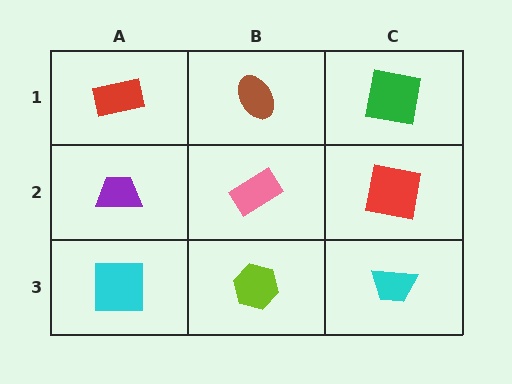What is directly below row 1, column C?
A red square.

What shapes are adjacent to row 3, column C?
A red square (row 2, column C), a lime hexagon (row 3, column B).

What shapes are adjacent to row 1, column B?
A pink rectangle (row 2, column B), a red rectangle (row 1, column A), a green square (row 1, column C).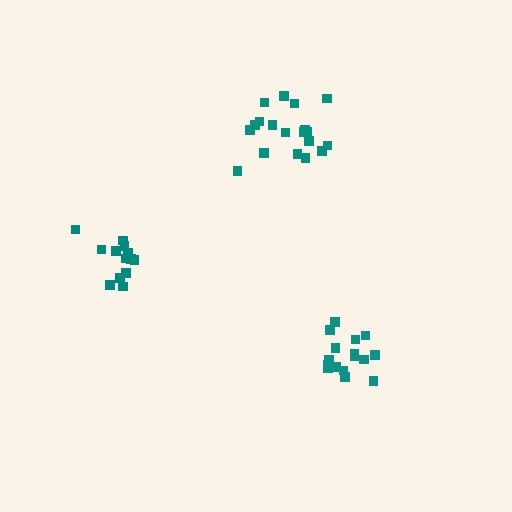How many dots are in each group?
Group 1: 19 dots, Group 2: 13 dots, Group 3: 16 dots (48 total).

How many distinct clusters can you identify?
There are 3 distinct clusters.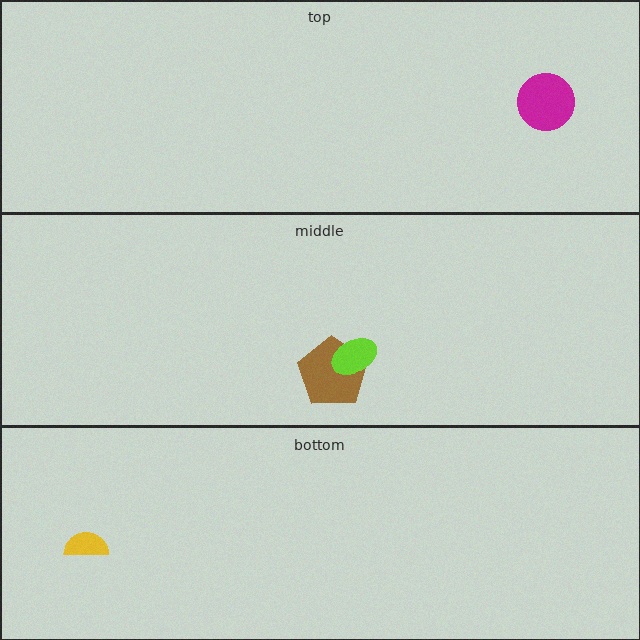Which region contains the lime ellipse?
The middle region.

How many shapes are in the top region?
1.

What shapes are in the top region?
The magenta circle.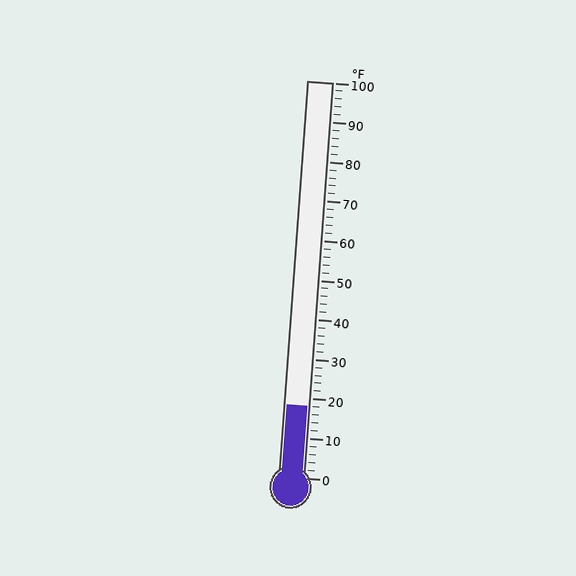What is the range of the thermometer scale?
The thermometer scale ranges from 0°F to 100°F.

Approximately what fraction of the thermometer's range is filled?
The thermometer is filled to approximately 20% of its range.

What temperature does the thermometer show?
The thermometer shows approximately 18°F.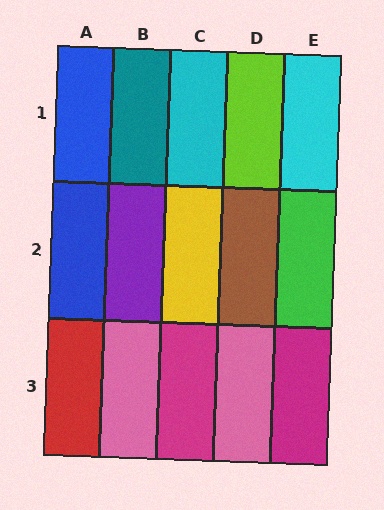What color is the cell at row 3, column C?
Magenta.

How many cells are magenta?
2 cells are magenta.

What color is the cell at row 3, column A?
Red.